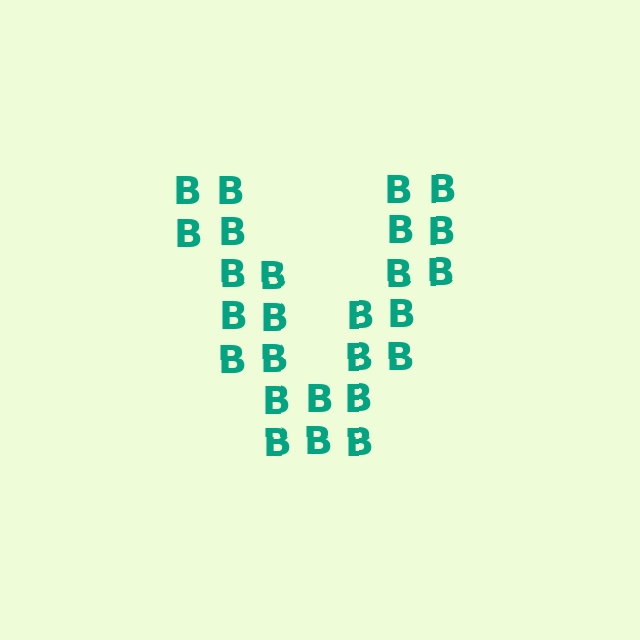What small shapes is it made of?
It is made of small letter B's.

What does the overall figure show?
The overall figure shows the letter V.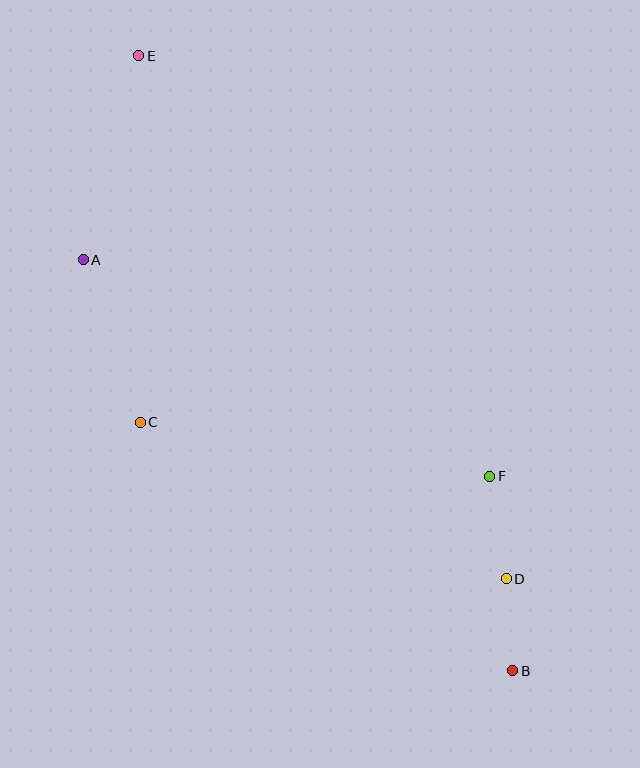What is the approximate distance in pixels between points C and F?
The distance between C and F is approximately 354 pixels.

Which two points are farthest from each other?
Points B and E are farthest from each other.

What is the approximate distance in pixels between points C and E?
The distance between C and E is approximately 366 pixels.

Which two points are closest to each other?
Points B and D are closest to each other.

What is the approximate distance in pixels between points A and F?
The distance between A and F is approximately 461 pixels.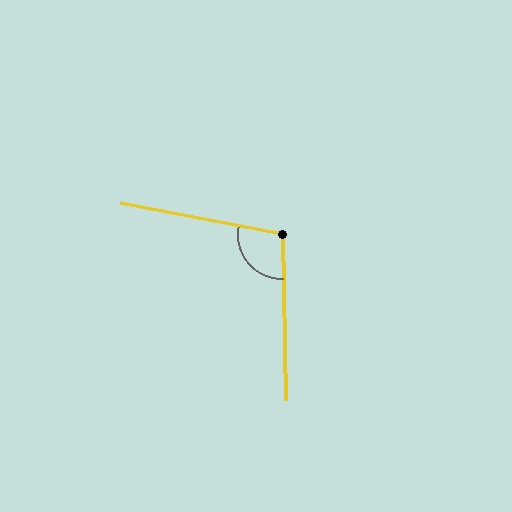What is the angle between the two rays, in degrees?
Approximately 102 degrees.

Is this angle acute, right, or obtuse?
It is obtuse.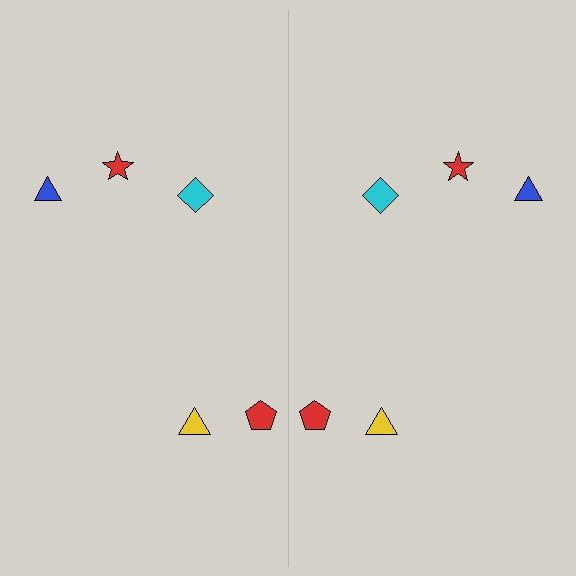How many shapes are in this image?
There are 10 shapes in this image.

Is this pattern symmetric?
Yes, this pattern has bilateral (reflection) symmetry.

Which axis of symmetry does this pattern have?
The pattern has a vertical axis of symmetry running through the center of the image.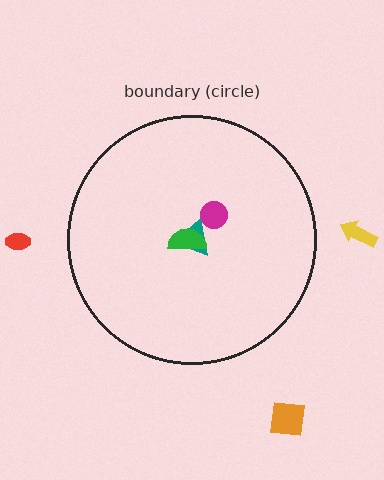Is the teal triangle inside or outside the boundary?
Inside.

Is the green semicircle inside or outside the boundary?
Inside.